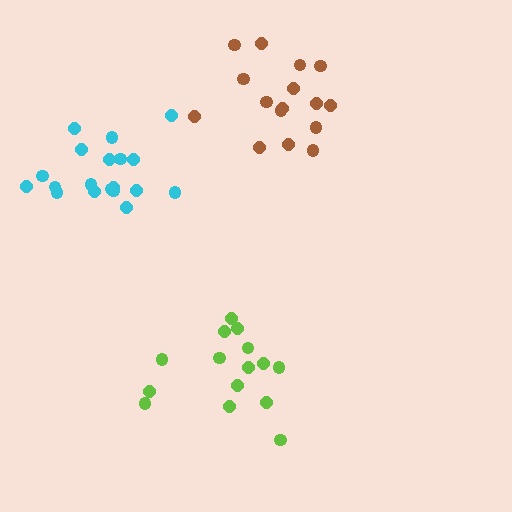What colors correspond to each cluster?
The clusters are colored: cyan, brown, lime.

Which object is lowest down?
The lime cluster is bottommost.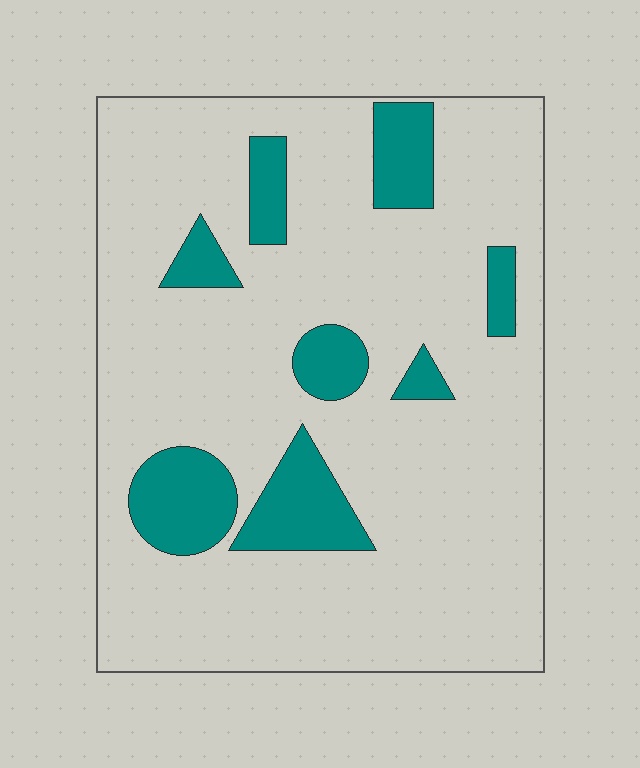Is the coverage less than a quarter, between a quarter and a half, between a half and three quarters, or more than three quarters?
Less than a quarter.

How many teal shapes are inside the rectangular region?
8.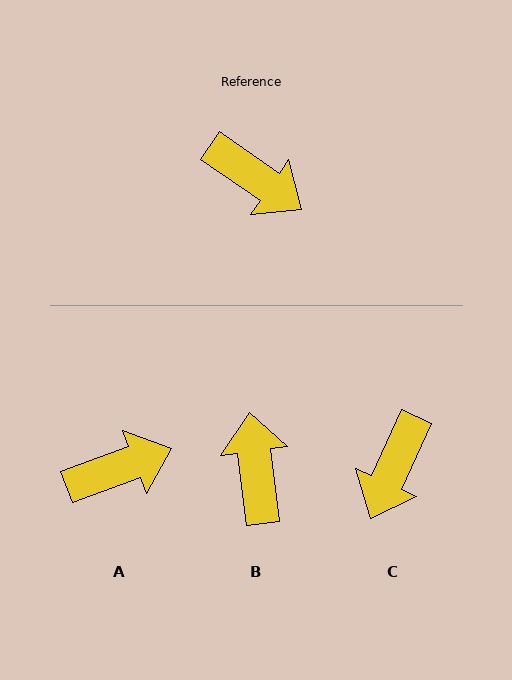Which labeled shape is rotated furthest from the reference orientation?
B, about 132 degrees away.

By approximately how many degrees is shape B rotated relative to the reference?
Approximately 132 degrees counter-clockwise.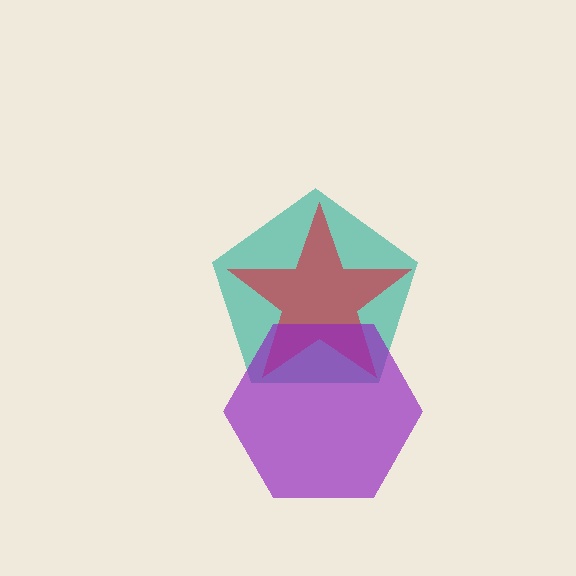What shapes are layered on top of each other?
The layered shapes are: a teal pentagon, a red star, a purple hexagon.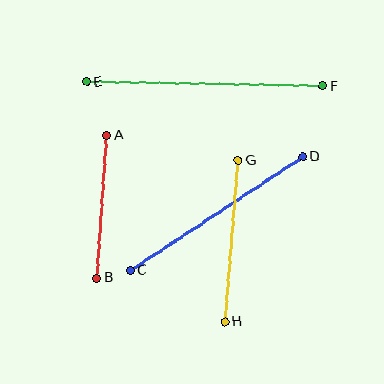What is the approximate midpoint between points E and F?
The midpoint is at approximately (205, 84) pixels.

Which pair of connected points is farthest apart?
Points E and F are farthest apart.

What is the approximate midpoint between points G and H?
The midpoint is at approximately (231, 241) pixels.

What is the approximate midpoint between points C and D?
The midpoint is at approximately (216, 214) pixels.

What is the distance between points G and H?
The distance is approximately 162 pixels.